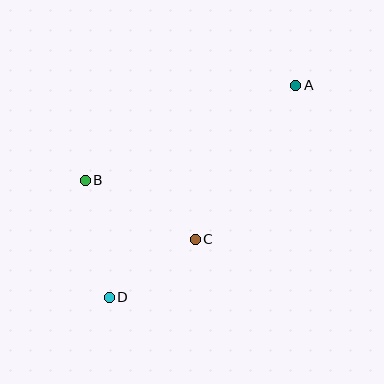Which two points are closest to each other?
Points C and D are closest to each other.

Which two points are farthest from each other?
Points A and D are farthest from each other.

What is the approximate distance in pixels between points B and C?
The distance between B and C is approximately 125 pixels.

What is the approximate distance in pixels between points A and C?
The distance between A and C is approximately 184 pixels.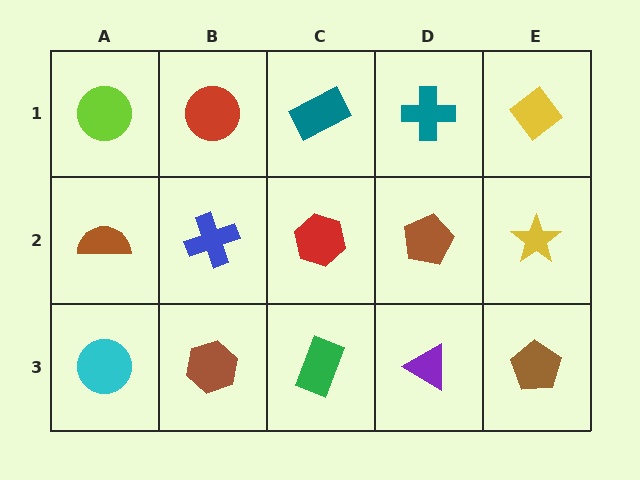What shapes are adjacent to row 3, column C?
A red hexagon (row 2, column C), a brown hexagon (row 3, column B), a purple triangle (row 3, column D).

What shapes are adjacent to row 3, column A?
A brown semicircle (row 2, column A), a brown hexagon (row 3, column B).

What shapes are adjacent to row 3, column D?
A brown pentagon (row 2, column D), a green rectangle (row 3, column C), a brown pentagon (row 3, column E).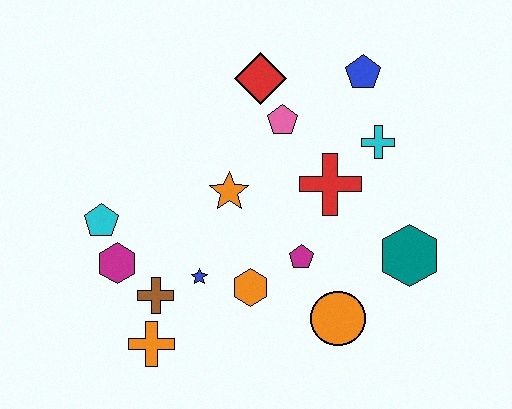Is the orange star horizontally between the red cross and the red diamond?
No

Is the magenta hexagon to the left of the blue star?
Yes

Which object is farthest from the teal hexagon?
The cyan pentagon is farthest from the teal hexagon.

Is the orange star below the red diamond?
Yes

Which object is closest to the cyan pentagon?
The magenta hexagon is closest to the cyan pentagon.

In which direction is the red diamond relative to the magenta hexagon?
The red diamond is above the magenta hexagon.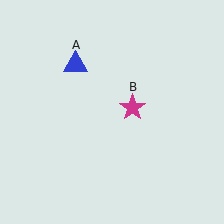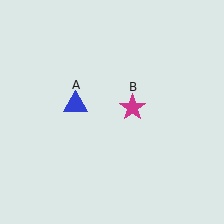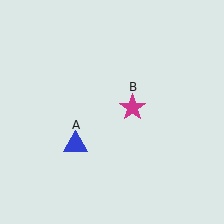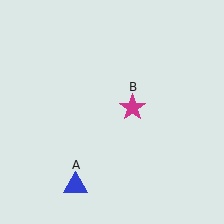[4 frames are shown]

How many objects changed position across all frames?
1 object changed position: blue triangle (object A).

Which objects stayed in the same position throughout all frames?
Magenta star (object B) remained stationary.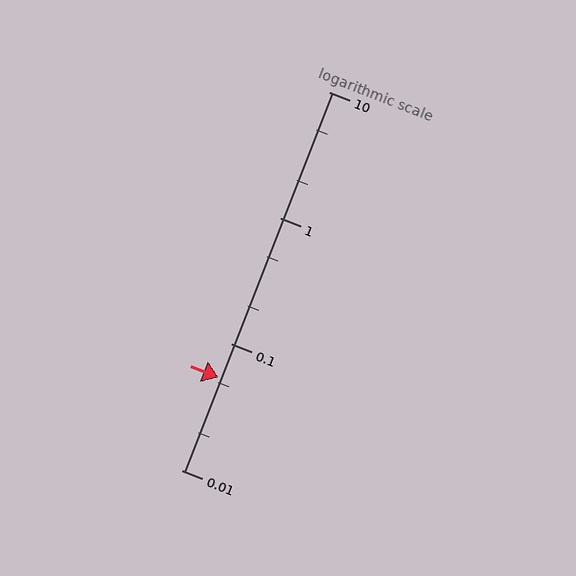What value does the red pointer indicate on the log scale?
The pointer indicates approximately 0.054.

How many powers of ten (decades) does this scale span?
The scale spans 3 decades, from 0.01 to 10.